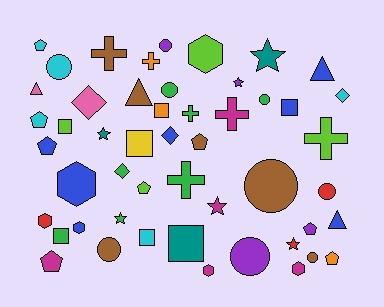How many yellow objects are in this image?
There is 1 yellow object.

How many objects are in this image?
There are 50 objects.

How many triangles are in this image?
There are 4 triangles.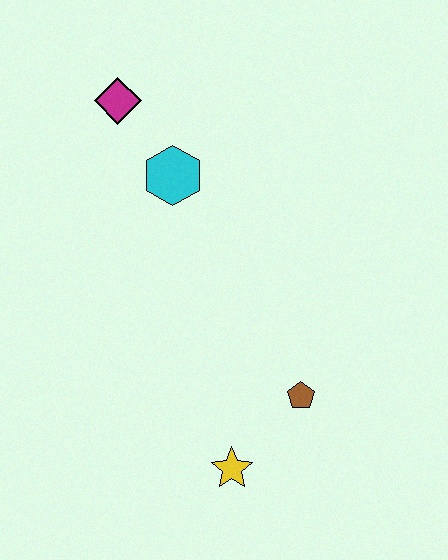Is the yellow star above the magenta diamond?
No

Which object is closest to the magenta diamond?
The cyan hexagon is closest to the magenta diamond.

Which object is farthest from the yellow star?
The magenta diamond is farthest from the yellow star.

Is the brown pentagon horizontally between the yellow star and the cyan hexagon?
No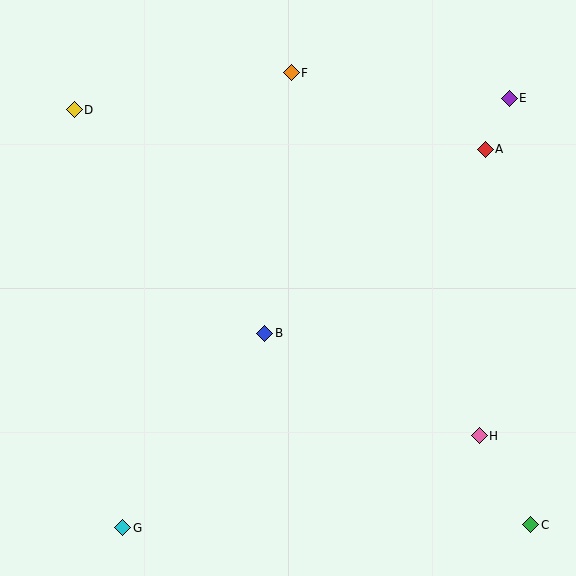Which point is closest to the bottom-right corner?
Point C is closest to the bottom-right corner.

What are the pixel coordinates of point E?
Point E is at (509, 99).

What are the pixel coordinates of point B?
Point B is at (265, 333).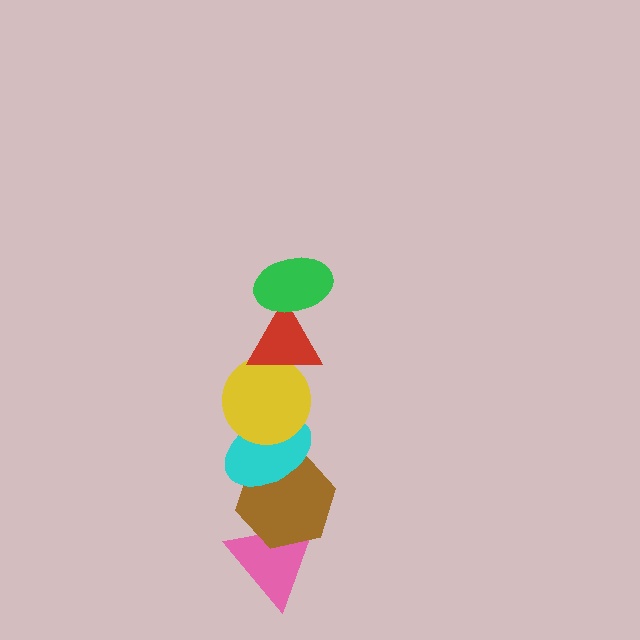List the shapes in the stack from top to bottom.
From top to bottom: the green ellipse, the red triangle, the yellow circle, the cyan ellipse, the brown hexagon, the pink triangle.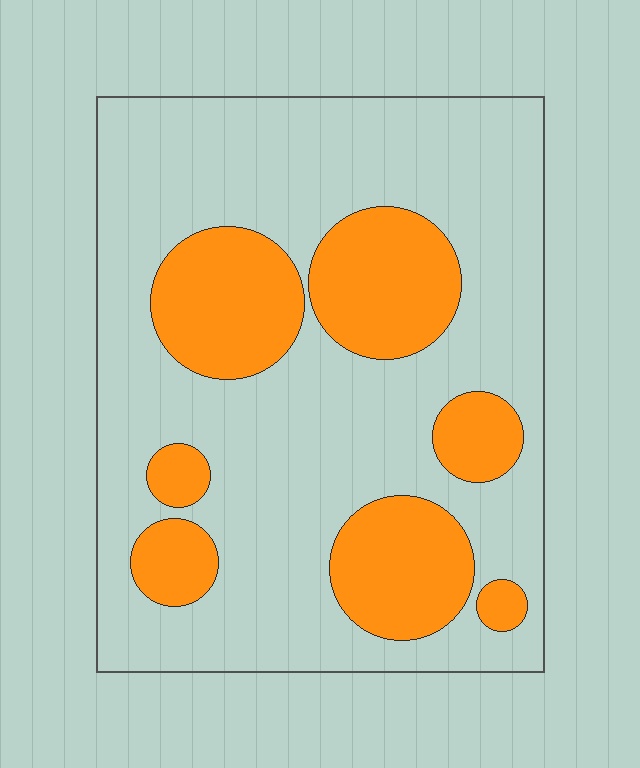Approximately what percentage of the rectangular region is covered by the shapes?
Approximately 30%.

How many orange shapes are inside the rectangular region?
7.